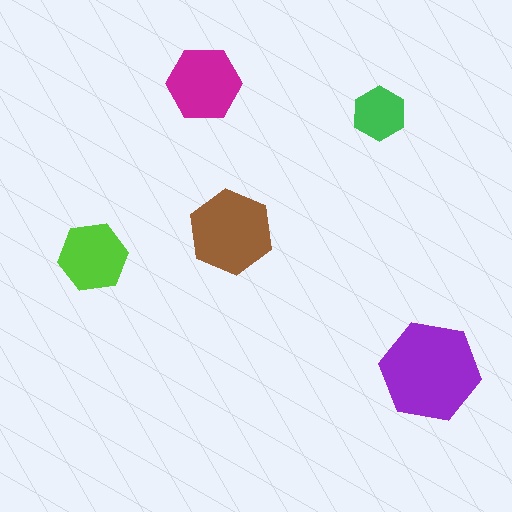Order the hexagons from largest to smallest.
the purple one, the brown one, the magenta one, the lime one, the green one.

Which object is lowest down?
The purple hexagon is bottommost.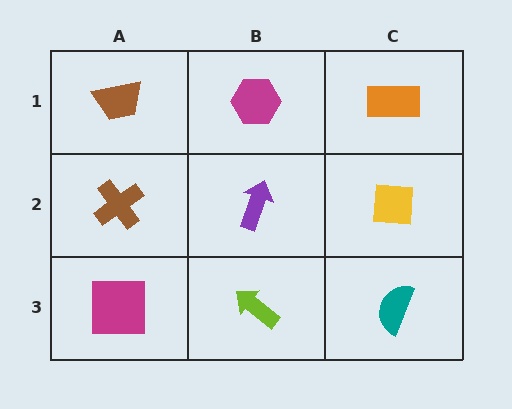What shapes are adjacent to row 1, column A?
A brown cross (row 2, column A), a magenta hexagon (row 1, column B).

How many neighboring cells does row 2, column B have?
4.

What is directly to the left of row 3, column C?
A lime arrow.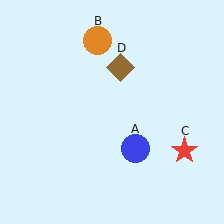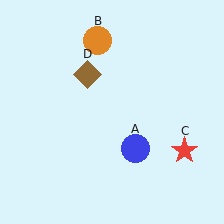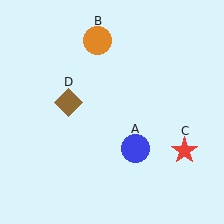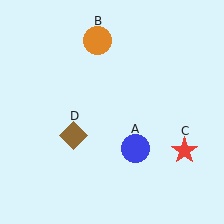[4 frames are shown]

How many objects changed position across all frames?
1 object changed position: brown diamond (object D).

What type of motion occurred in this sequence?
The brown diamond (object D) rotated counterclockwise around the center of the scene.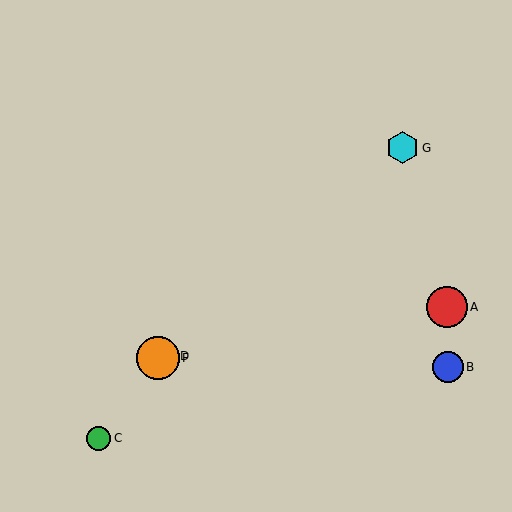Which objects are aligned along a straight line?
Objects C, D, E, F are aligned along a straight line.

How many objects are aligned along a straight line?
4 objects (C, D, E, F) are aligned along a straight line.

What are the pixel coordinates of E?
Object E is at (157, 359).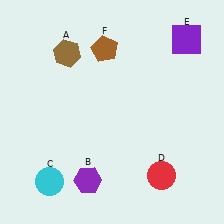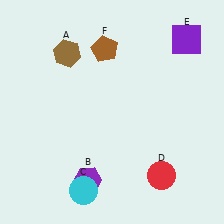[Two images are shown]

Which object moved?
The cyan circle (C) moved right.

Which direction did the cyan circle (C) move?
The cyan circle (C) moved right.